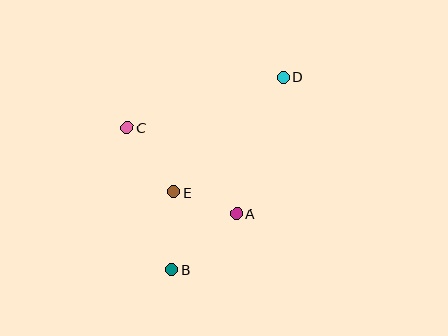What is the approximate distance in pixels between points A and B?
The distance between A and B is approximately 86 pixels.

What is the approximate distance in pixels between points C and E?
The distance between C and E is approximately 79 pixels.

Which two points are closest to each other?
Points A and E are closest to each other.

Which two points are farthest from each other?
Points B and D are farthest from each other.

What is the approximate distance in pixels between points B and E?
The distance between B and E is approximately 78 pixels.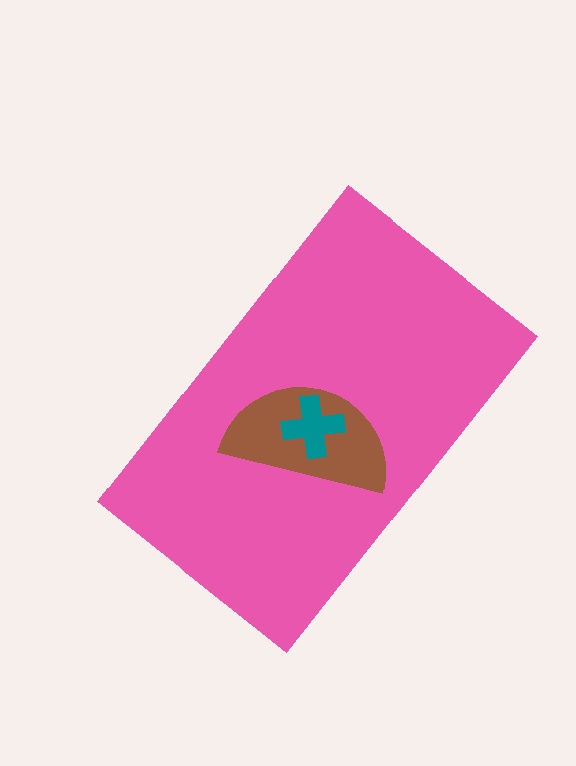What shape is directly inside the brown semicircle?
The teal cross.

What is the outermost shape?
The pink rectangle.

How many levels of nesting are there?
3.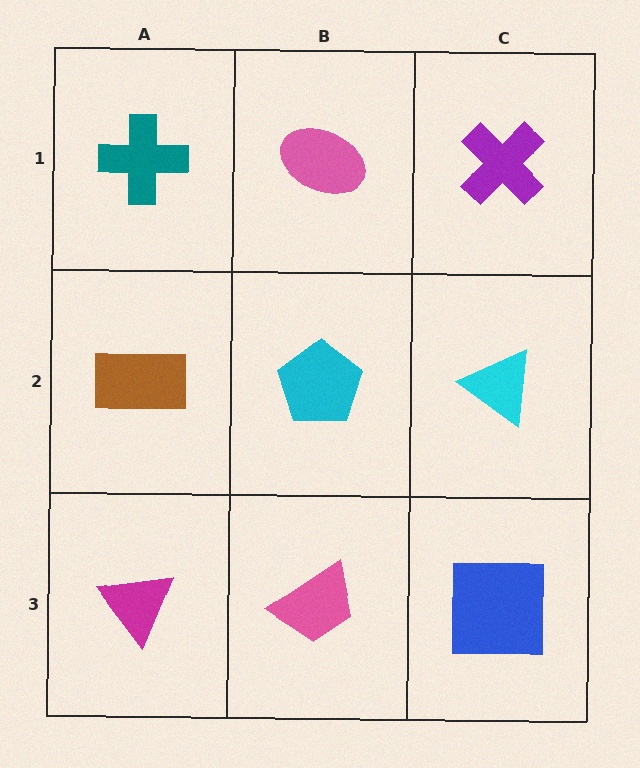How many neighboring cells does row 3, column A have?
2.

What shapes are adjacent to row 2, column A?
A teal cross (row 1, column A), a magenta triangle (row 3, column A), a cyan pentagon (row 2, column B).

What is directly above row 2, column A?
A teal cross.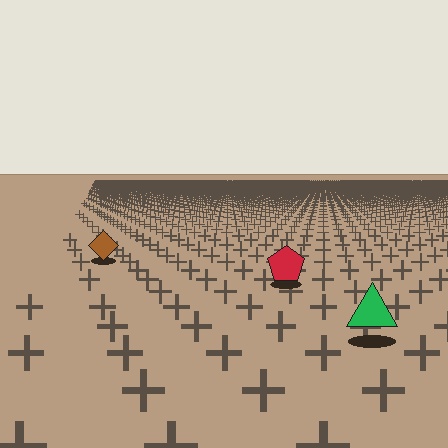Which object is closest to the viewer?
The green triangle is closest. The texture marks near it are larger and more spread out.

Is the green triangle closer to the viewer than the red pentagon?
Yes. The green triangle is closer — you can tell from the texture gradient: the ground texture is coarser near it.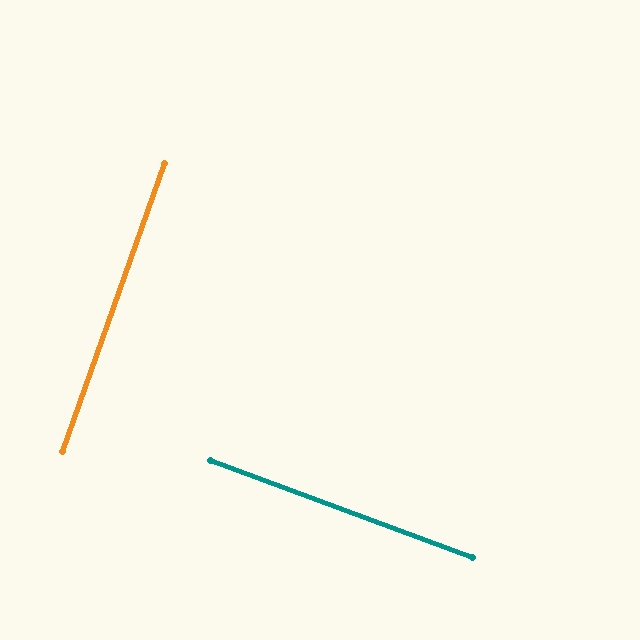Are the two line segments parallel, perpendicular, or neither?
Perpendicular — they meet at approximately 89°.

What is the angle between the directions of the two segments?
Approximately 89 degrees.